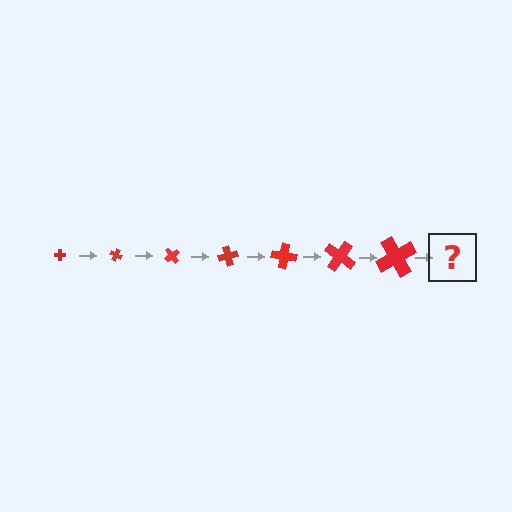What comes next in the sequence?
The next element should be a cross, larger than the previous one and rotated 175 degrees from the start.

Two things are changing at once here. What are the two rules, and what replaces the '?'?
The two rules are that the cross grows larger each step and it rotates 25 degrees each step. The '?' should be a cross, larger than the previous one and rotated 175 degrees from the start.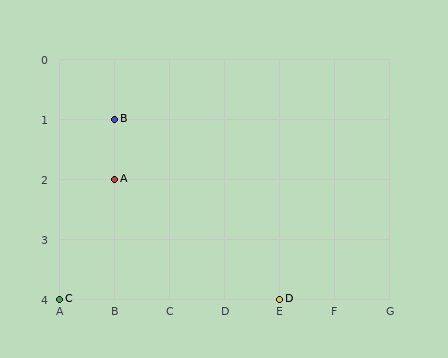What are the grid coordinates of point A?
Point A is at grid coordinates (B, 2).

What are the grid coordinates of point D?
Point D is at grid coordinates (E, 4).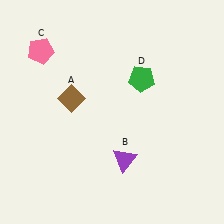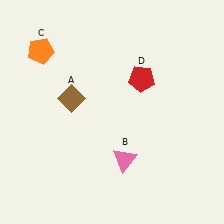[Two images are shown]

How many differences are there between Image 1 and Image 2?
There are 3 differences between the two images.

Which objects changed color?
B changed from purple to pink. C changed from pink to orange. D changed from green to red.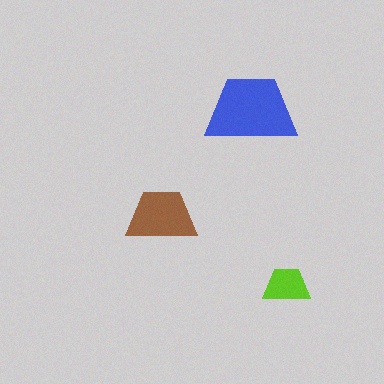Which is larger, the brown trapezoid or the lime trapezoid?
The brown one.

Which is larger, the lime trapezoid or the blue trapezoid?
The blue one.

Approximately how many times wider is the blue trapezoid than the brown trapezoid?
About 1.5 times wider.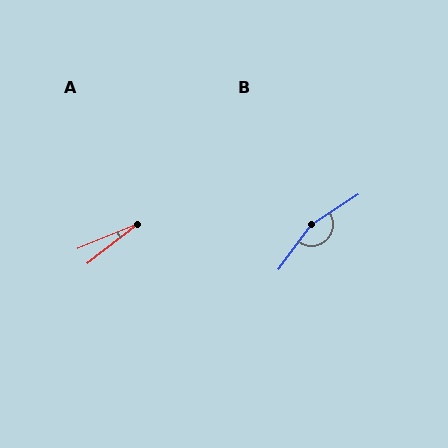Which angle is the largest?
B, at approximately 159 degrees.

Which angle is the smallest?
A, at approximately 16 degrees.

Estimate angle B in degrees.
Approximately 159 degrees.